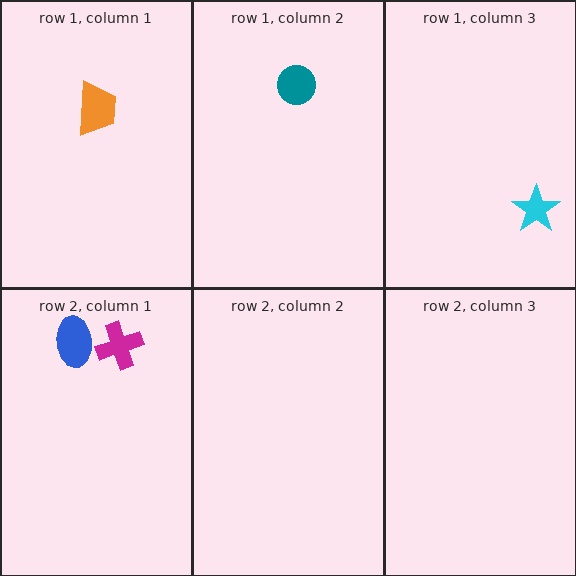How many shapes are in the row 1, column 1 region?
1.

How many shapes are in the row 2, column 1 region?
2.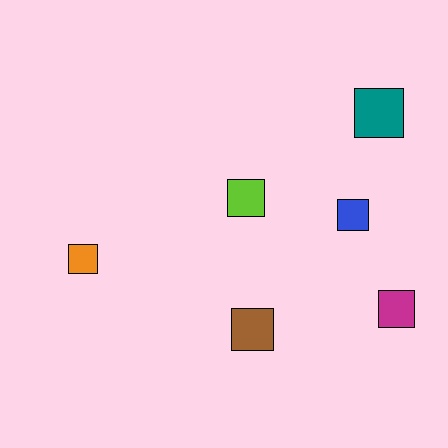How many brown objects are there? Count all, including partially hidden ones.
There is 1 brown object.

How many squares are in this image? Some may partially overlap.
There are 6 squares.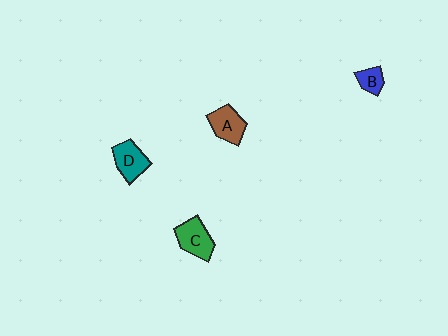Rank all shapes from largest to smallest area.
From largest to smallest: C (green), D (teal), A (brown), B (blue).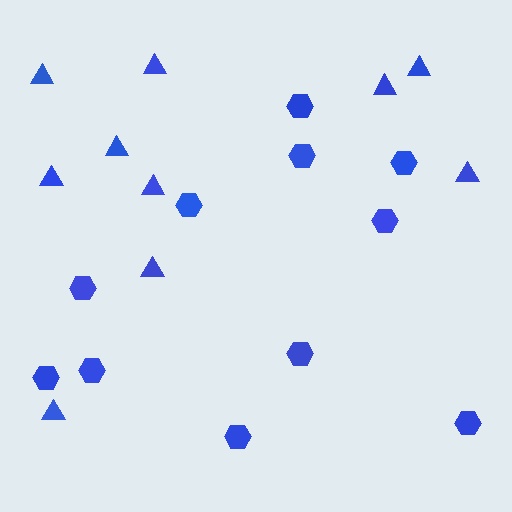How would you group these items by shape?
There are 2 groups: one group of triangles (10) and one group of hexagons (11).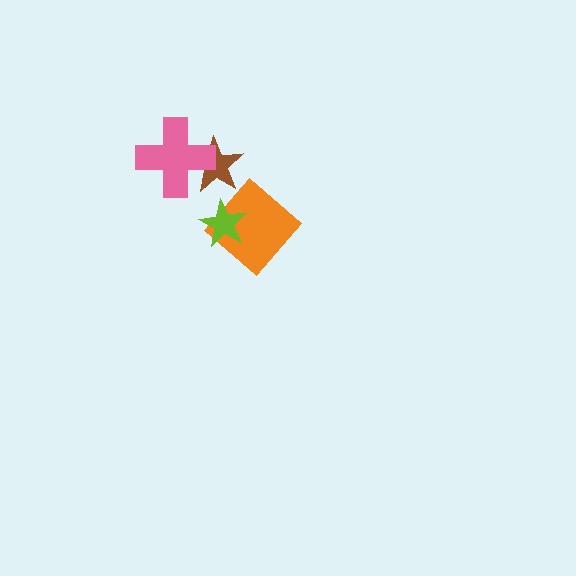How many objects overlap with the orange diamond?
1 object overlaps with the orange diamond.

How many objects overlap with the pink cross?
1 object overlaps with the pink cross.